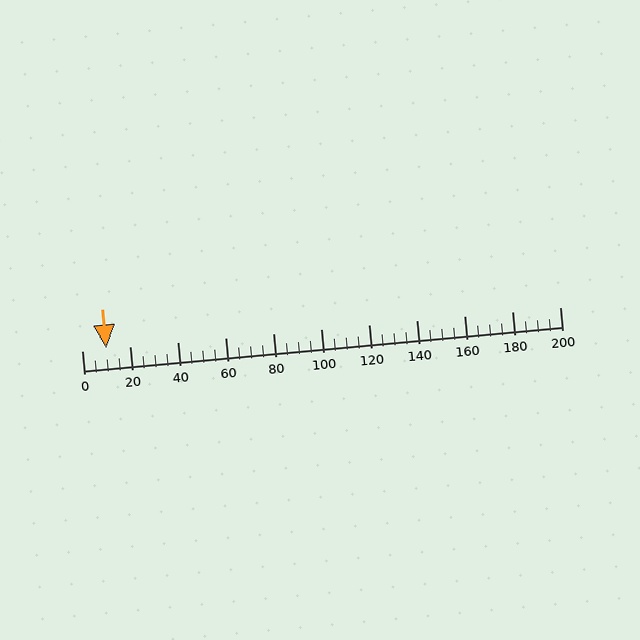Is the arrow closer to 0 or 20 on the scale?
The arrow is closer to 20.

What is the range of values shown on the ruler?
The ruler shows values from 0 to 200.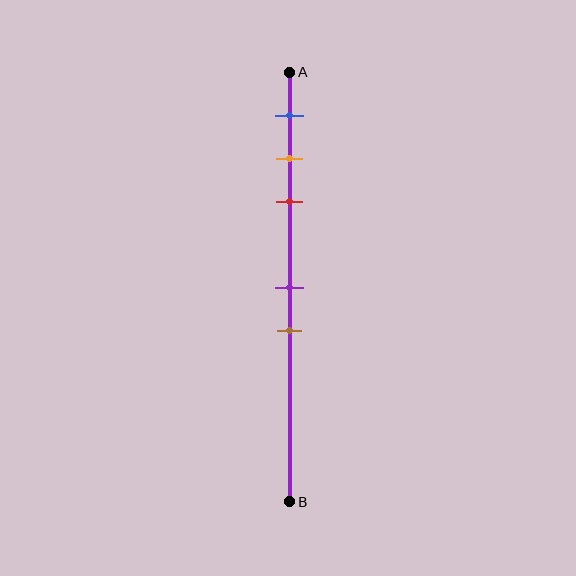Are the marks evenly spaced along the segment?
No, the marks are not evenly spaced.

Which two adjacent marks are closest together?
The orange and red marks are the closest adjacent pair.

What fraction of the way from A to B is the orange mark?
The orange mark is approximately 20% (0.2) of the way from A to B.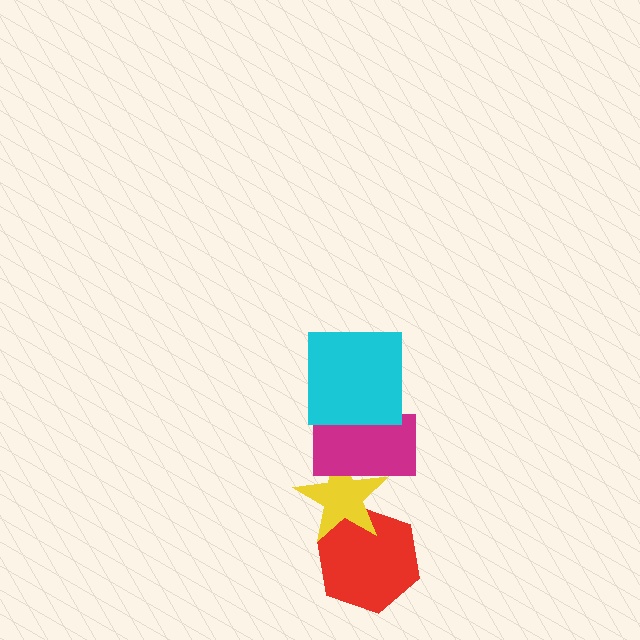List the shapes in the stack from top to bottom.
From top to bottom: the cyan square, the magenta rectangle, the yellow star, the red hexagon.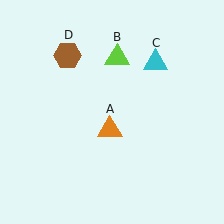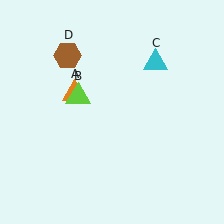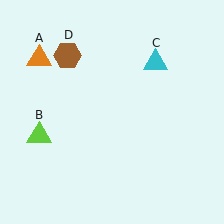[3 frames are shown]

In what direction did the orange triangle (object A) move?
The orange triangle (object A) moved up and to the left.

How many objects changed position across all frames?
2 objects changed position: orange triangle (object A), lime triangle (object B).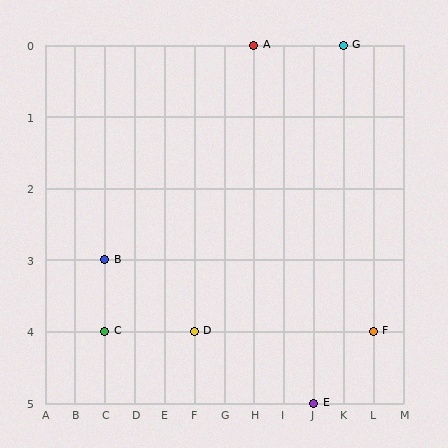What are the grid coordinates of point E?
Point E is at grid coordinates (J, 5).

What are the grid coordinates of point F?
Point F is at grid coordinates (L, 4).